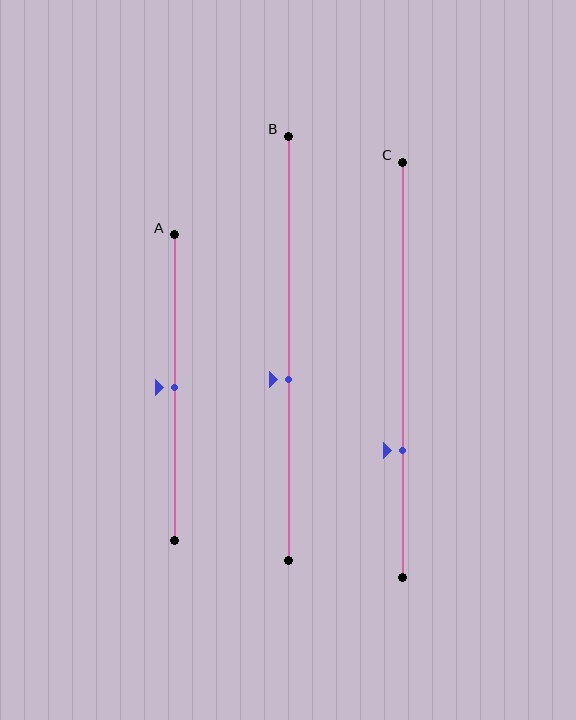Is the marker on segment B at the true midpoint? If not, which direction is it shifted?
No, the marker on segment B is shifted downward by about 7% of the segment length.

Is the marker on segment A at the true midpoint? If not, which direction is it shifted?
Yes, the marker on segment A is at the true midpoint.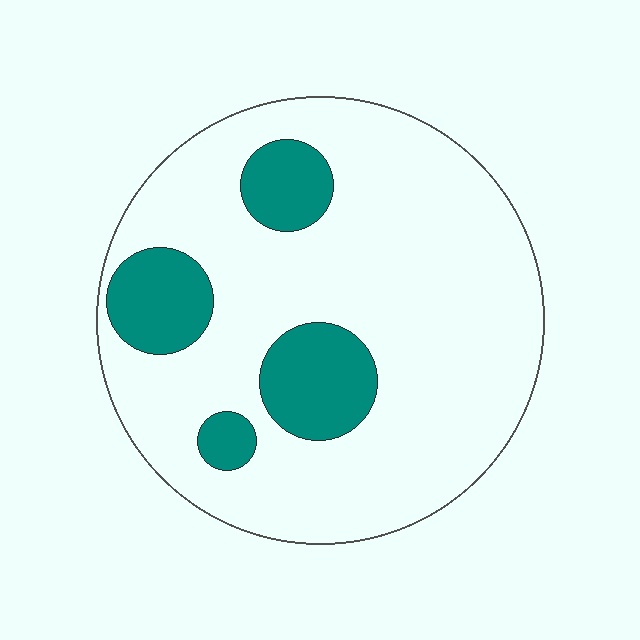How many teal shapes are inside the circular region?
4.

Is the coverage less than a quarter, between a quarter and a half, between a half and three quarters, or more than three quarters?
Less than a quarter.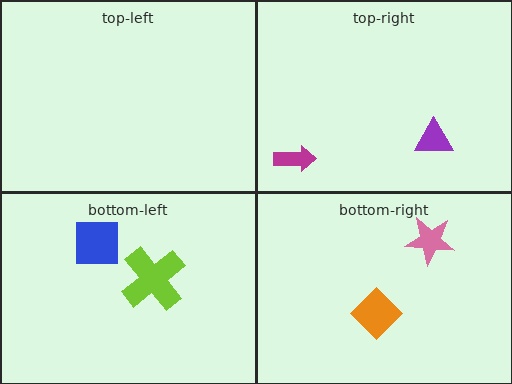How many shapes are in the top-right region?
2.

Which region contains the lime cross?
The bottom-left region.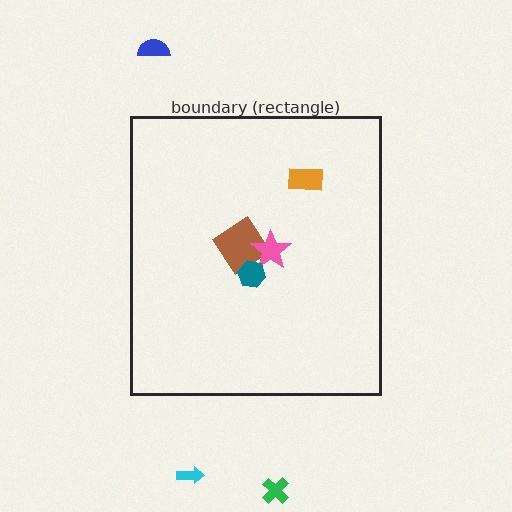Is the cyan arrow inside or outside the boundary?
Outside.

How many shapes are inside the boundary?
4 inside, 3 outside.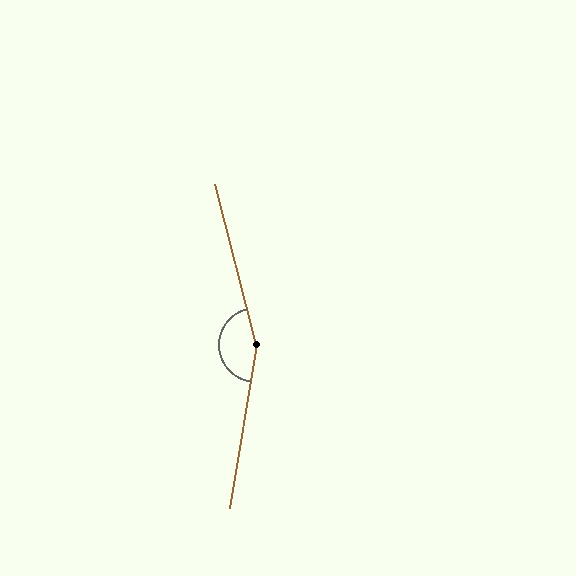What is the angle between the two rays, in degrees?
Approximately 156 degrees.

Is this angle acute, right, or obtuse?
It is obtuse.